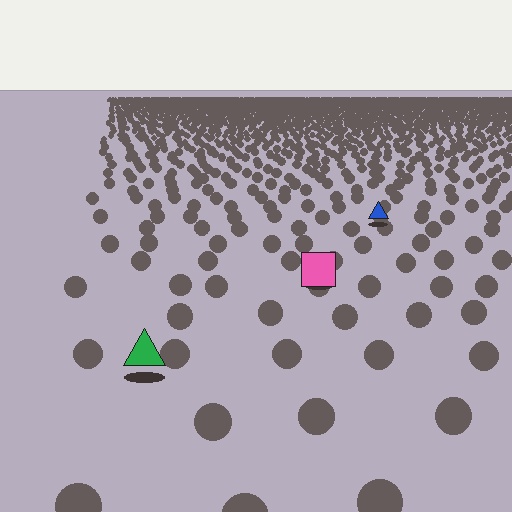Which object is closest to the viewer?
The green triangle is closest. The texture marks near it are larger and more spread out.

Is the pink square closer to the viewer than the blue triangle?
Yes. The pink square is closer — you can tell from the texture gradient: the ground texture is coarser near it.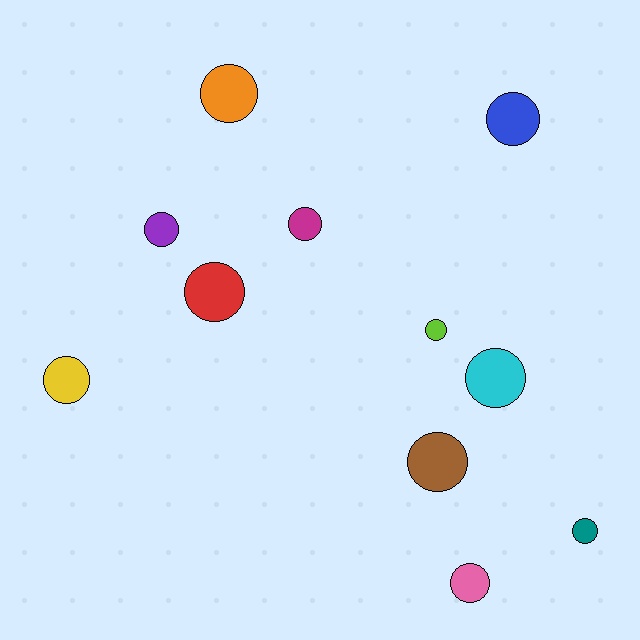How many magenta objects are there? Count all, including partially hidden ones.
There is 1 magenta object.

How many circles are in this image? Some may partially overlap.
There are 11 circles.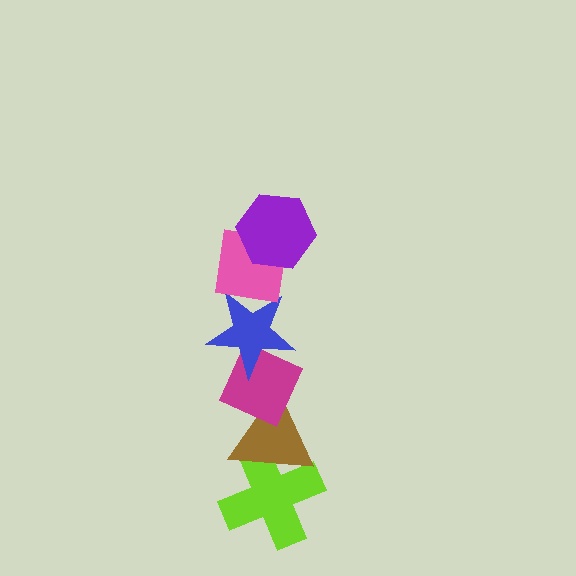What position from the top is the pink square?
The pink square is 2nd from the top.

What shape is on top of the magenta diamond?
The blue star is on top of the magenta diamond.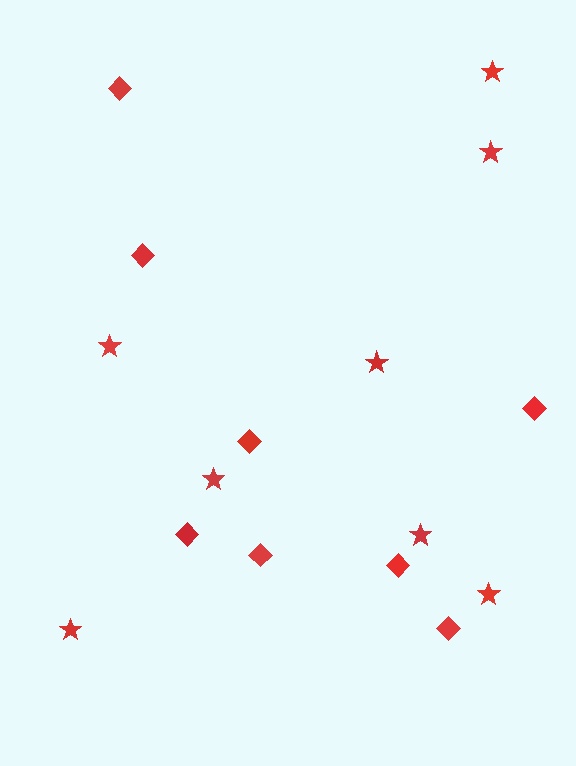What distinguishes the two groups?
There are 2 groups: one group of stars (8) and one group of diamonds (8).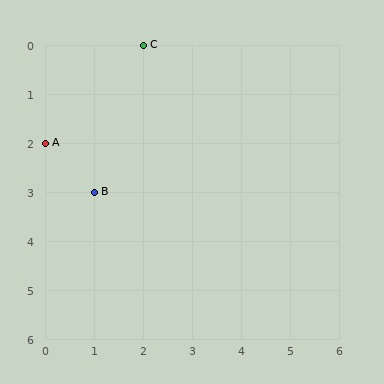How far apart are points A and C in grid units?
Points A and C are 2 columns and 2 rows apart (about 2.8 grid units diagonally).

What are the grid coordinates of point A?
Point A is at grid coordinates (0, 2).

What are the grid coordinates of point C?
Point C is at grid coordinates (2, 0).